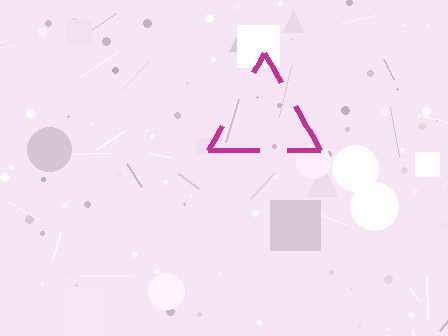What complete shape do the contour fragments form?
The contour fragments form a triangle.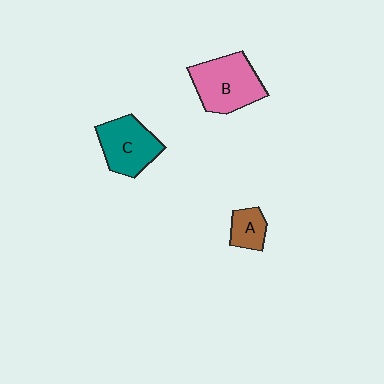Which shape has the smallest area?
Shape A (brown).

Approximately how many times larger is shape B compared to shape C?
Approximately 1.2 times.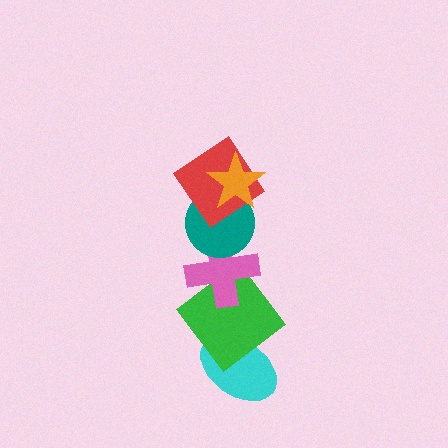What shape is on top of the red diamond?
The orange star is on top of the red diamond.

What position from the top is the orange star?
The orange star is 1st from the top.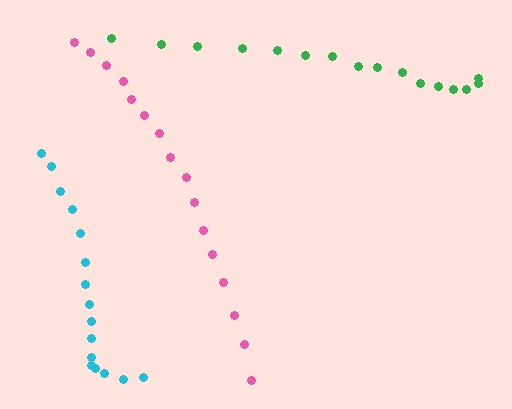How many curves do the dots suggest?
There are 3 distinct paths.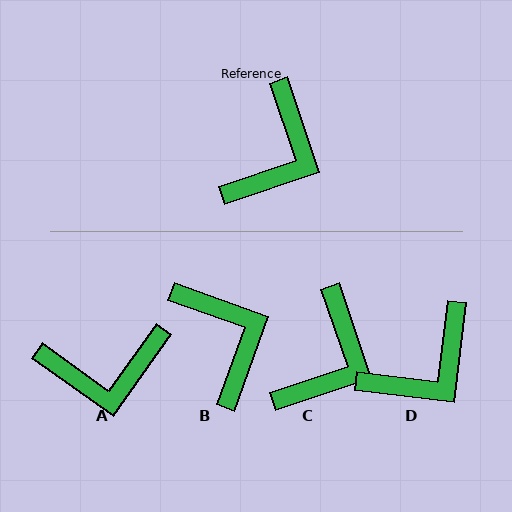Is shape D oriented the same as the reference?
No, it is off by about 25 degrees.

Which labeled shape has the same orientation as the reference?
C.